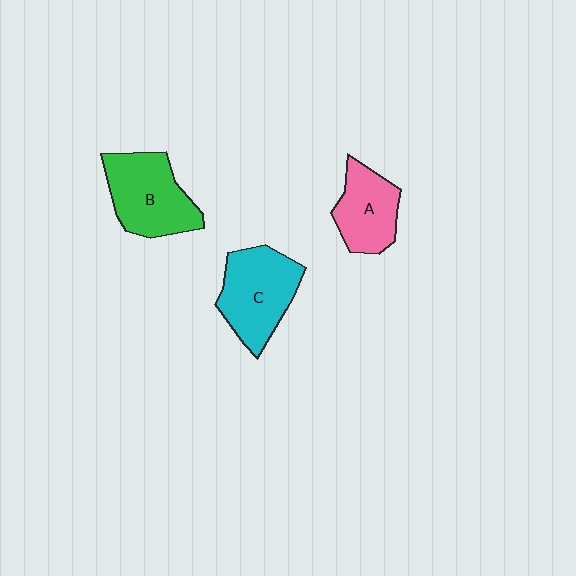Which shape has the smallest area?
Shape A (pink).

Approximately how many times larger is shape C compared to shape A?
Approximately 1.3 times.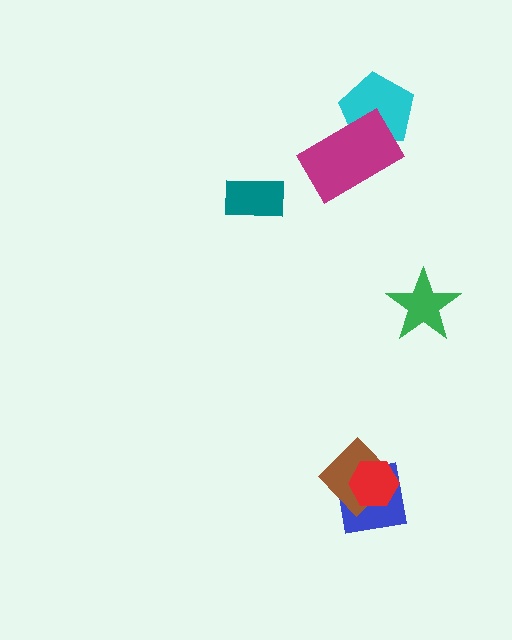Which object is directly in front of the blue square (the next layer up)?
The brown diamond is directly in front of the blue square.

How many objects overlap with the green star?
0 objects overlap with the green star.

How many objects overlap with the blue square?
2 objects overlap with the blue square.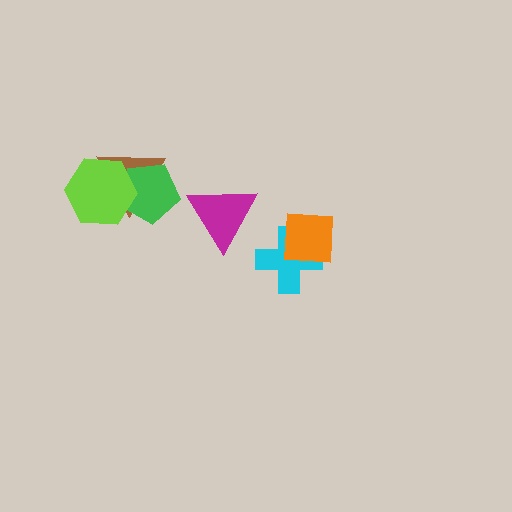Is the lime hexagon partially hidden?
No, no other shape covers it.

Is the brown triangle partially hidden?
Yes, it is partially covered by another shape.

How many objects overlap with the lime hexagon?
2 objects overlap with the lime hexagon.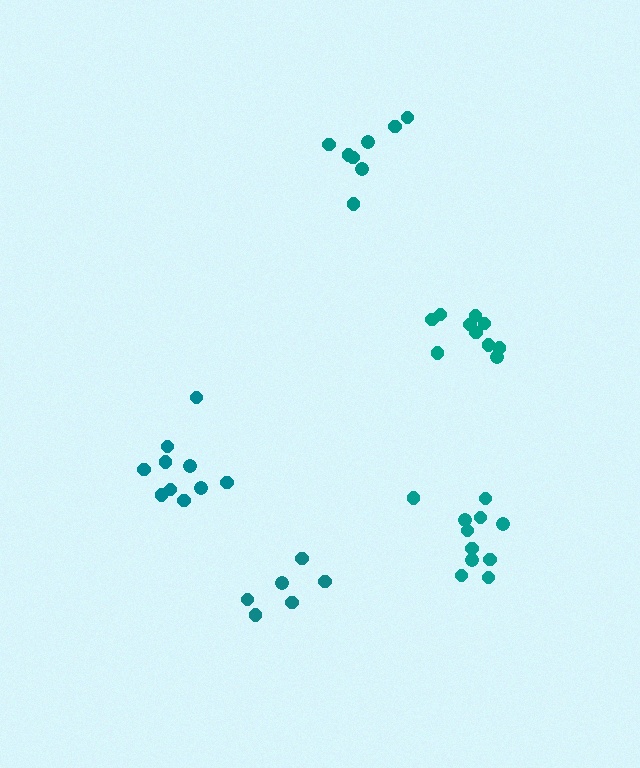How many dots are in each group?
Group 1: 11 dots, Group 2: 10 dots, Group 3: 10 dots, Group 4: 6 dots, Group 5: 8 dots (45 total).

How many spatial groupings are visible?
There are 5 spatial groupings.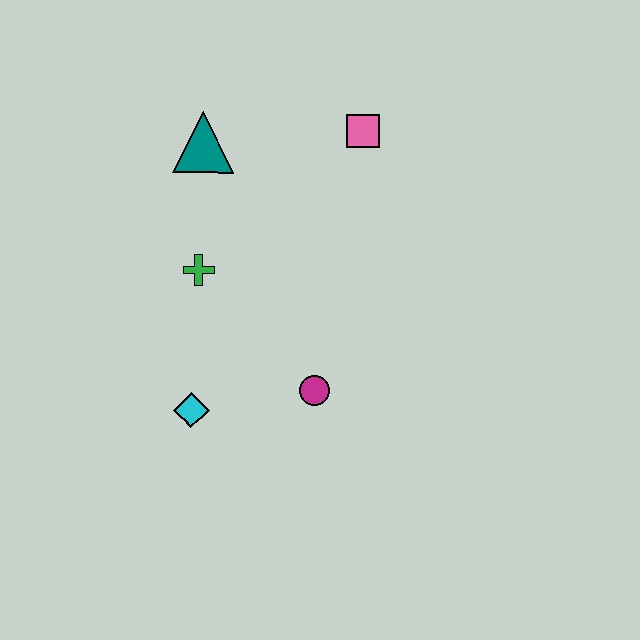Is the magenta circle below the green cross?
Yes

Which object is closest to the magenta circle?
The cyan diamond is closest to the magenta circle.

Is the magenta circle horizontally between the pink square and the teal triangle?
Yes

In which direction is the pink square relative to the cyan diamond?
The pink square is above the cyan diamond.